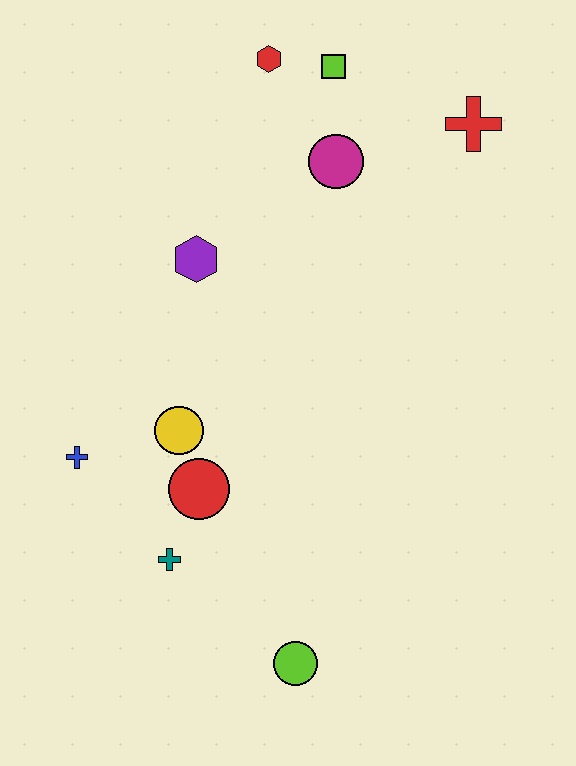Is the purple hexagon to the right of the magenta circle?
No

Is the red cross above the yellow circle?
Yes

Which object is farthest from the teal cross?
The red cross is farthest from the teal cross.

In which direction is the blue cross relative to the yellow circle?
The blue cross is to the left of the yellow circle.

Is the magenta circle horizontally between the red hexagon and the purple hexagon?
No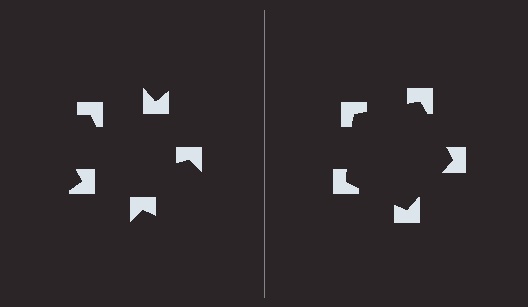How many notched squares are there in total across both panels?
10 — 5 on each side.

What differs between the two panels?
The notched squares are positioned identically on both sides; only the wedge orientations differ. On the right they align to a pentagon; on the left they are misaligned.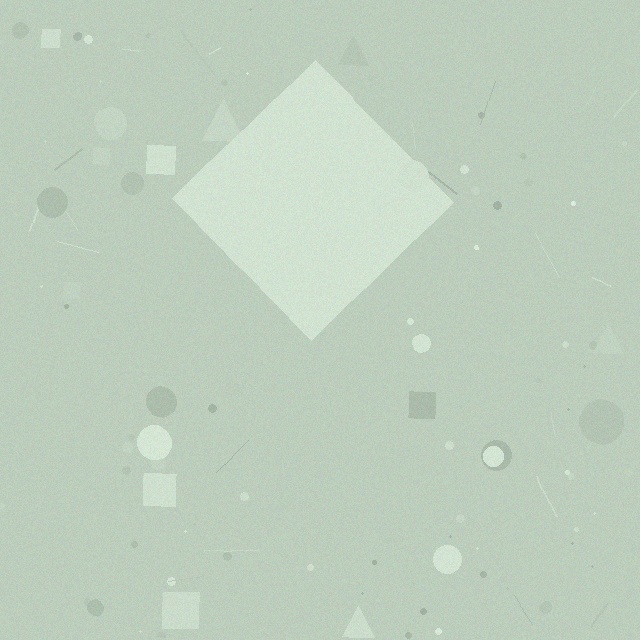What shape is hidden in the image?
A diamond is hidden in the image.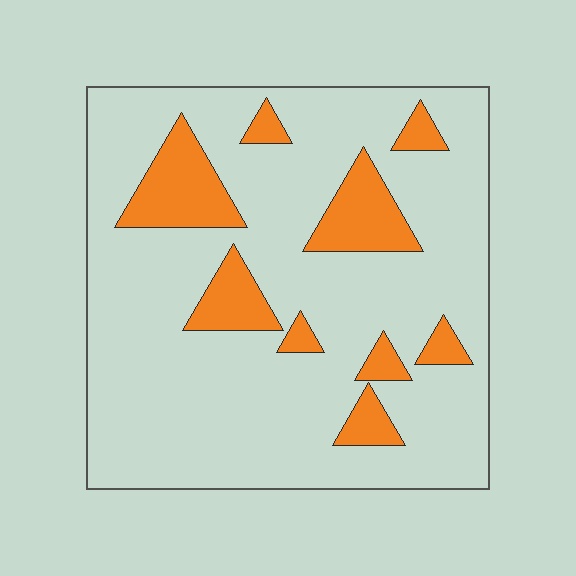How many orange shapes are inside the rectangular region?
9.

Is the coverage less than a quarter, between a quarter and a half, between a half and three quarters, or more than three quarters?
Less than a quarter.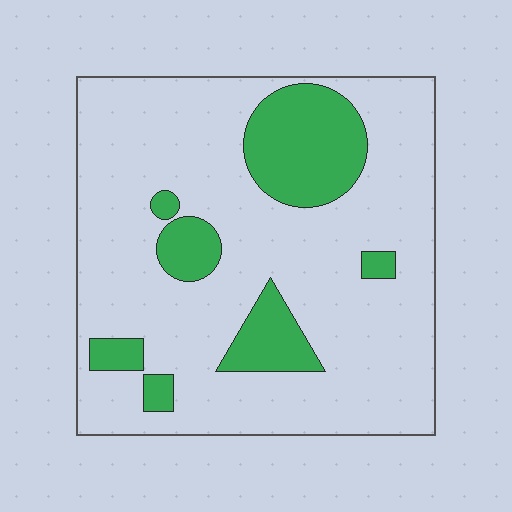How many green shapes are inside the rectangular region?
7.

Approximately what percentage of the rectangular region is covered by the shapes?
Approximately 20%.